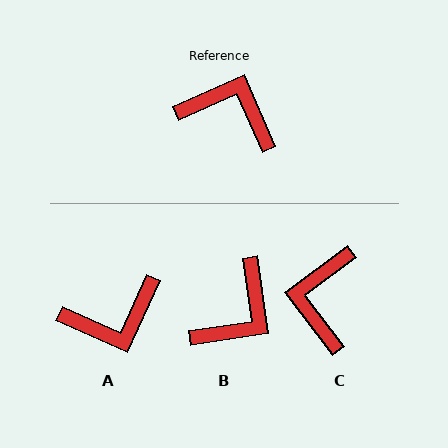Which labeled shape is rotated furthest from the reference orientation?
A, about 138 degrees away.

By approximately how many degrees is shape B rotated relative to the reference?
Approximately 106 degrees clockwise.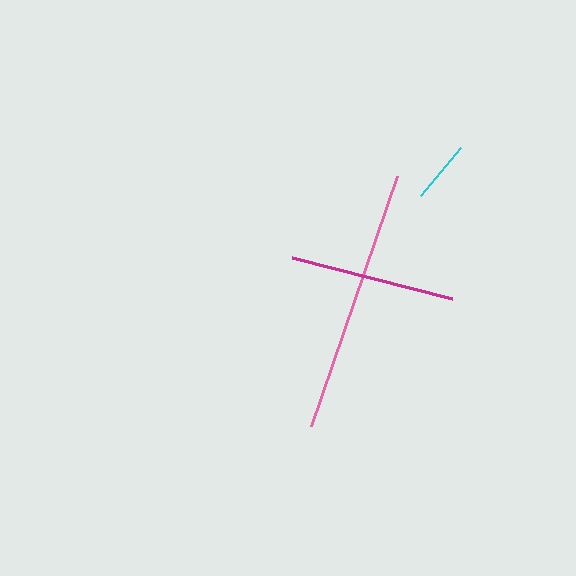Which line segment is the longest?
The pink line is the longest at approximately 264 pixels.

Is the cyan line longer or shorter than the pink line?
The pink line is longer than the cyan line.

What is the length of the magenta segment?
The magenta segment is approximately 165 pixels long.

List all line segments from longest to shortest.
From longest to shortest: pink, magenta, cyan.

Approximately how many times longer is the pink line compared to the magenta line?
The pink line is approximately 1.6 times the length of the magenta line.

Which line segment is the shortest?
The cyan line is the shortest at approximately 63 pixels.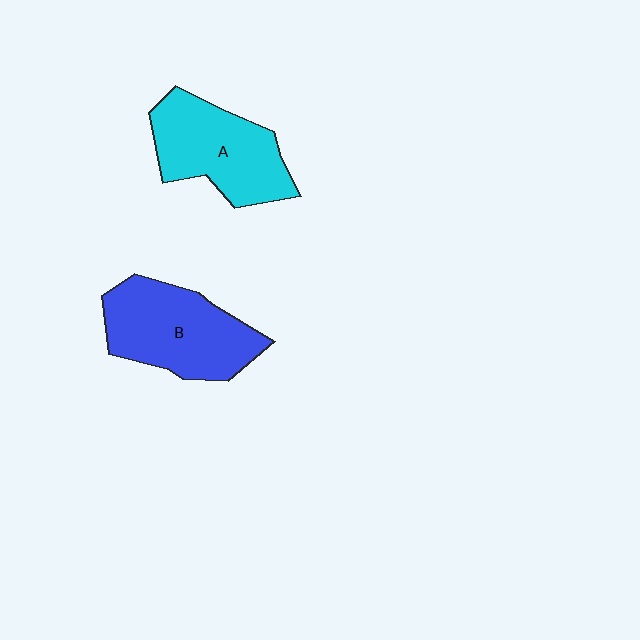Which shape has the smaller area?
Shape A (cyan).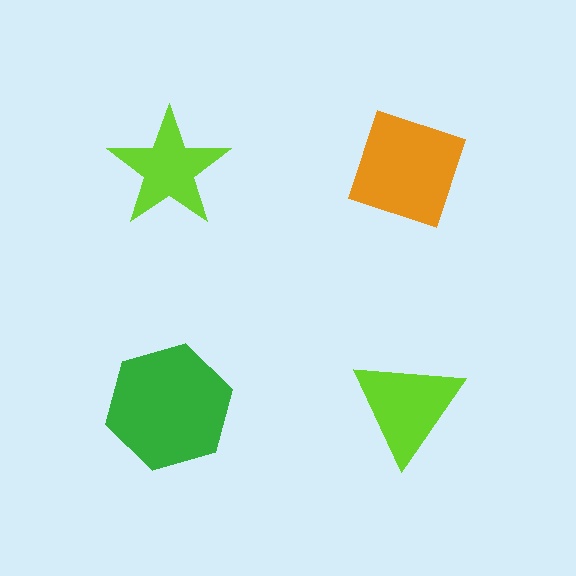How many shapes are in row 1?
2 shapes.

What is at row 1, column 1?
A lime star.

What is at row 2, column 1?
A green hexagon.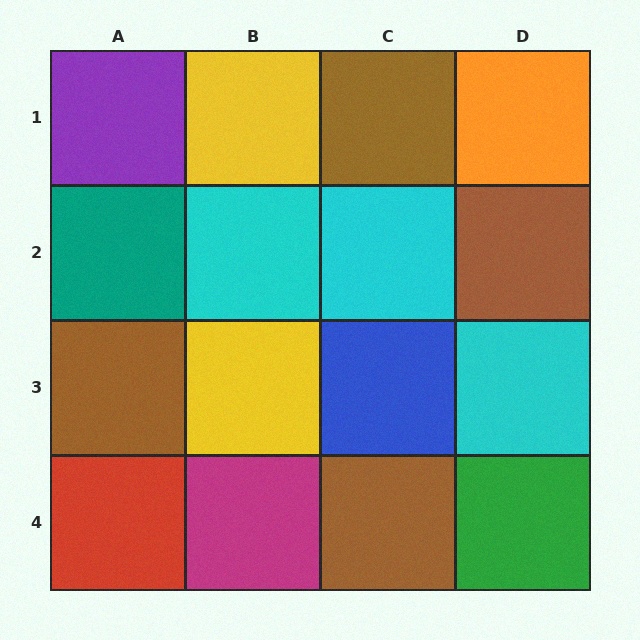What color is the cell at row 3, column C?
Blue.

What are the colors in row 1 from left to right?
Purple, yellow, brown, orange.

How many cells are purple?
1 cell is purple.